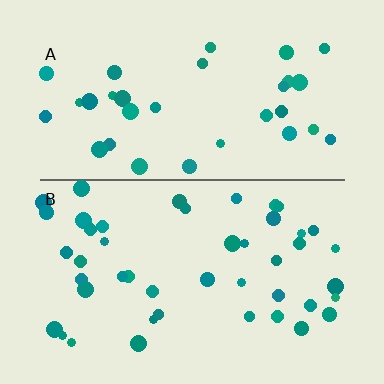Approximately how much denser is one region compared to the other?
Approximately 1.3× — region B over region A.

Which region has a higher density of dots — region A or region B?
B (the bottom).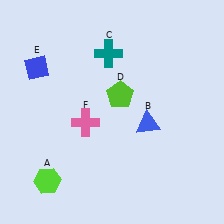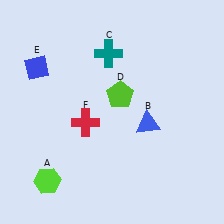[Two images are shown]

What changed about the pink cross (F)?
In Image 1, F is pink. In Image 2, it changed to red.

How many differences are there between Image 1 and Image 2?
There is 1 difference between the two images.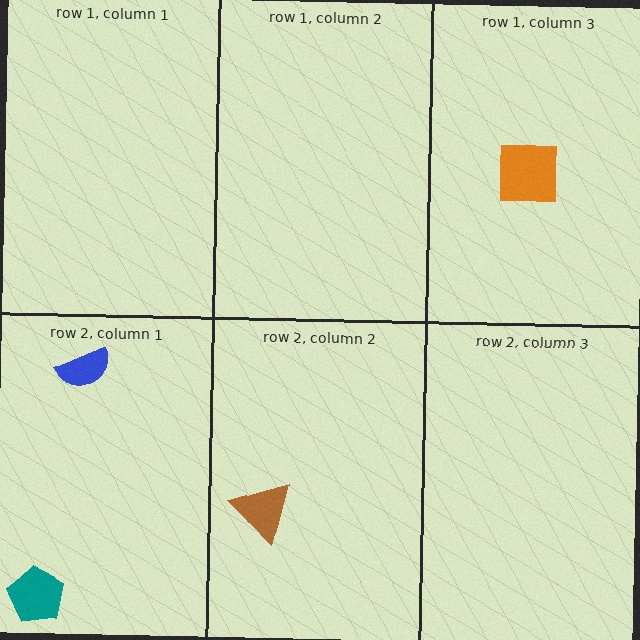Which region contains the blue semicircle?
The row 2, column 1 region.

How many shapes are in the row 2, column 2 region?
1.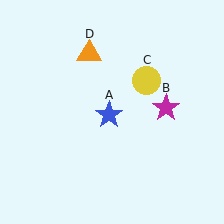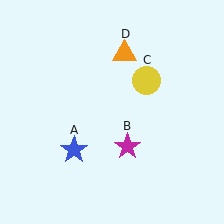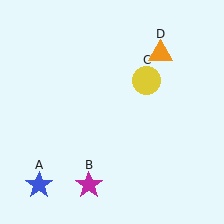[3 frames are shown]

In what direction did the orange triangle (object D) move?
The orange triangle (object D) moved right.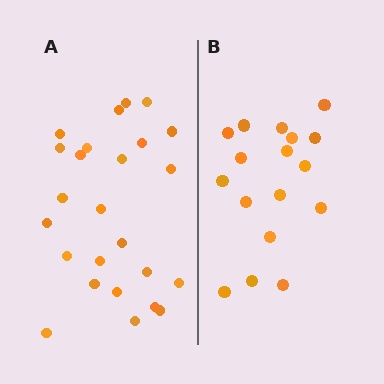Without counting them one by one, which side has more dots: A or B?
Region A (the left region) has more dots.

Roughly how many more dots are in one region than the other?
Region A has roughly 8 or so more dots than region B.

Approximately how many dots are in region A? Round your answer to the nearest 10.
About 20 dots. (The exact count is 25, which rounds to 20.)